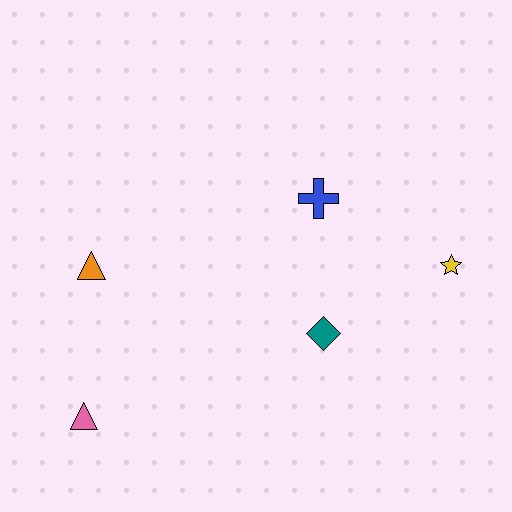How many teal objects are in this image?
There is 1 teal object.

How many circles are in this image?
There are no circles.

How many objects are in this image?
There are 5 objects.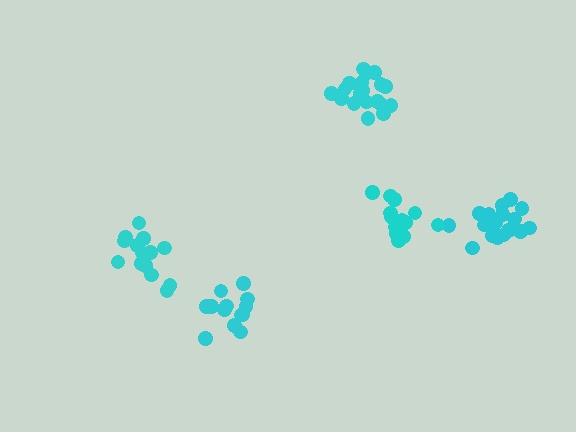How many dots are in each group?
Group 1: 20 dots, Group 2: 20 dots, Group 3: 15 dots, Group 4: 14 dots, Group 5: 14 dots (83 total).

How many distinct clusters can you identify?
There are 5 distinct clusters.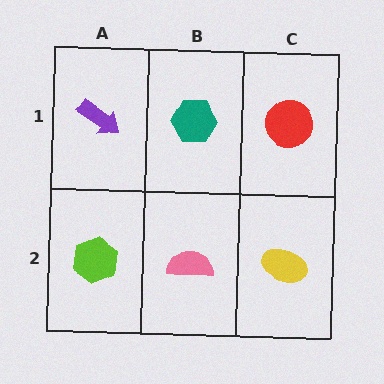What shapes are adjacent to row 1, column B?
A pink semicircle (row 2, column B), a purple arrow (row 1, column A), a red circle (row 1, column C).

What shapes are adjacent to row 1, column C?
A yellow ellipse (row 2, column C), a teal hexagon (row 1, column B).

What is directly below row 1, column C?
A yellow ellipse.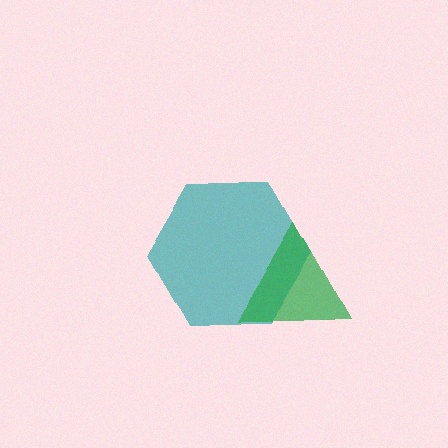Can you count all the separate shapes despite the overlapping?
Yes, there are 2 separate shapes.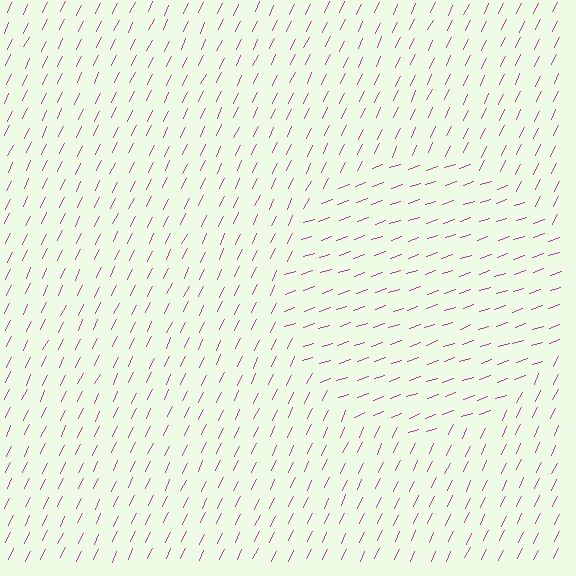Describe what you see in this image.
The image is filled with small magenta line segments. A circle region in the image has lines oriented differently from the surrounding lines, creating a visible texture boundary.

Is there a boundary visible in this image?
Yes, there is a texture boundary formed by a change in line orientation.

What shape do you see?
I see a circle.